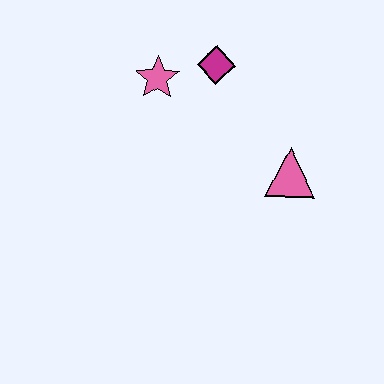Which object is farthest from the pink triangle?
The pink star is farthest from the pink triangle.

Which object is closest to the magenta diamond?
The pink star is closest to the magenta diamond.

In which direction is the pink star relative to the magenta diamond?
The pink star is to the left of the magenta diamond.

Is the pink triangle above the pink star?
No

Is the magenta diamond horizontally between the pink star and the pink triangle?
Yes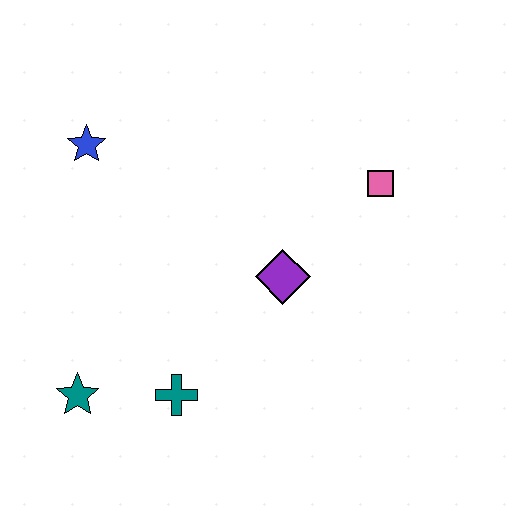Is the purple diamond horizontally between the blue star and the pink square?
Yes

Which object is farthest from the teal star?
The pink square is farthest from the teal star.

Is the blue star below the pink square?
No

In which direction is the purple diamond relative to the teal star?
The purple diamond is to the right of the teal star.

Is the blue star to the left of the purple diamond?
Yes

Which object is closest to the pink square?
The purple diamond is closest to the pink square.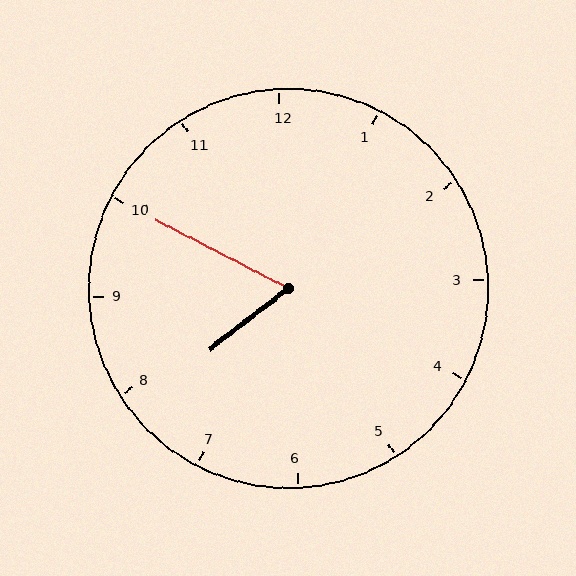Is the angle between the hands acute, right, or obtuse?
It is acute.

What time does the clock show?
7:50.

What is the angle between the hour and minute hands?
Approximately 65 degrees.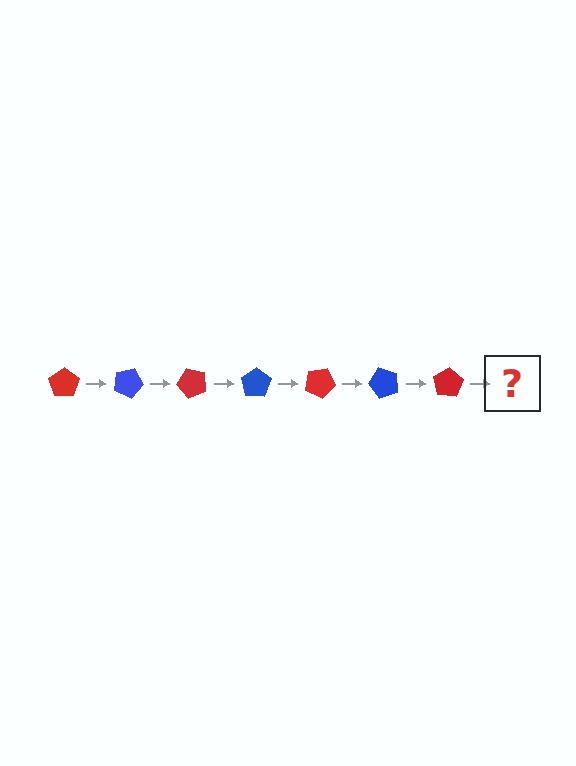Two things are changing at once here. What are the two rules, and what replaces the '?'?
The two rules are that it rotates 25 degrees each step and the color cycles through red and blue. The '?' should be a blue pentagon, rotated 175 degrees from the start.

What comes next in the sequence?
The next element should be a blue pentagon, rotated 175 degrees from the start.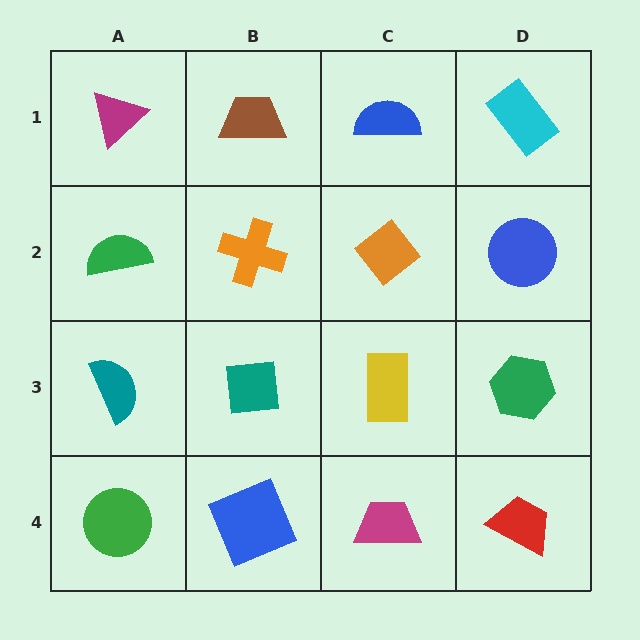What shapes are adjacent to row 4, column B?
A teal square (row 3, column B), a green circle (row 4, column A), a magenta trapezoid (row 4, column C).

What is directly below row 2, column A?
A teal semicircle.